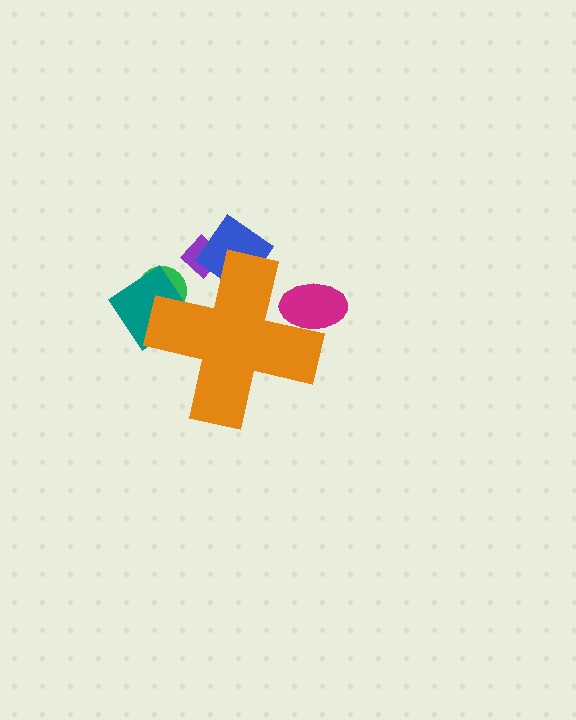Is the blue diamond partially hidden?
Yes, the blue diamond is partially hidden behind the orange cross.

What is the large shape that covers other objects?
An orange cross.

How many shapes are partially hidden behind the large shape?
5 shapes are partially hidden.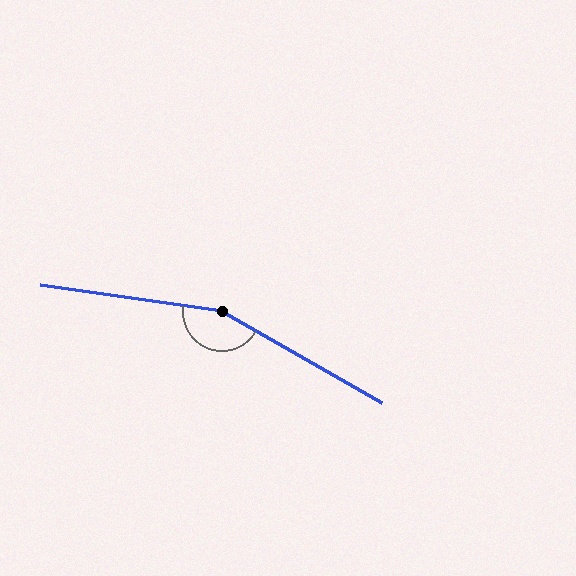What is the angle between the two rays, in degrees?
Approximately 158 degrees.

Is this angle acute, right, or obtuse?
It is obtuse.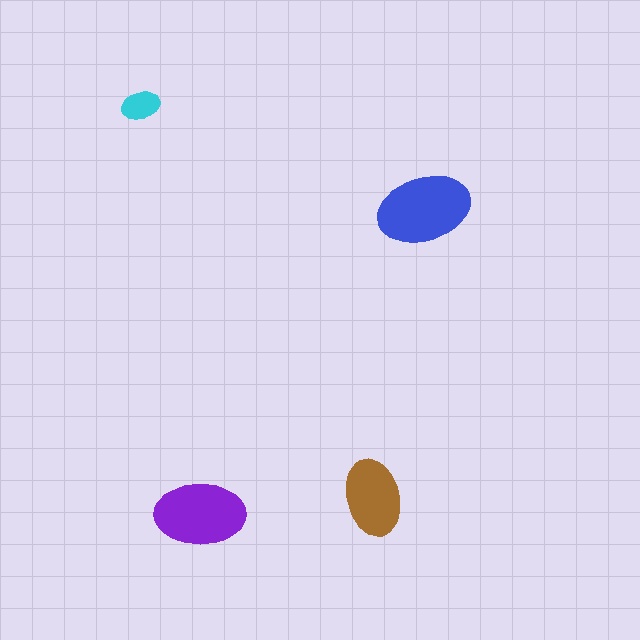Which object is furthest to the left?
The cyan ellipse is leftmost.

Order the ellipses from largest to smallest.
the blue one, the purple one, the brown one, the cyan one.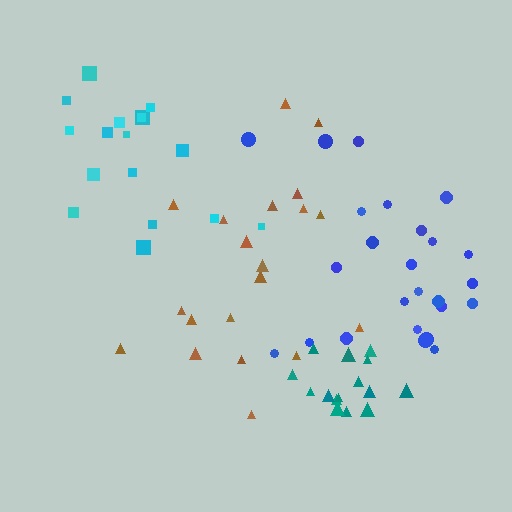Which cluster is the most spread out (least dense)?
Brown.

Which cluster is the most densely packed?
Teal.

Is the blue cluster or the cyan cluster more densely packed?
Cyan.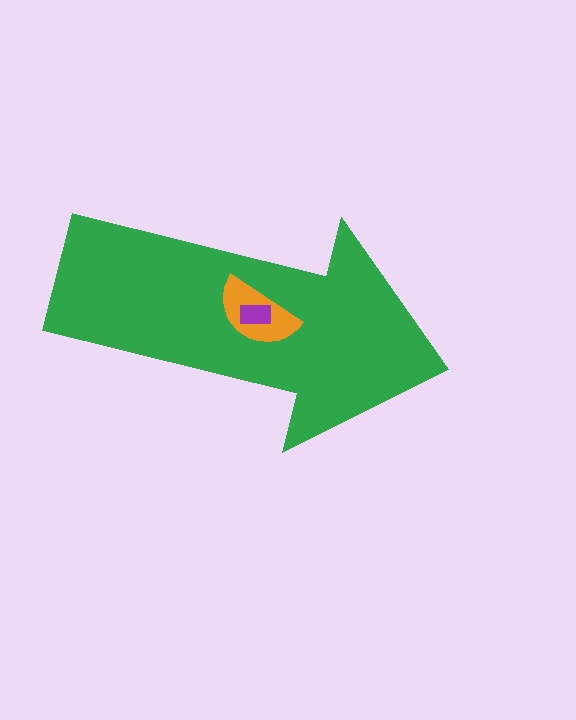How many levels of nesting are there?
3.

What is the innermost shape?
The purple rectangle.